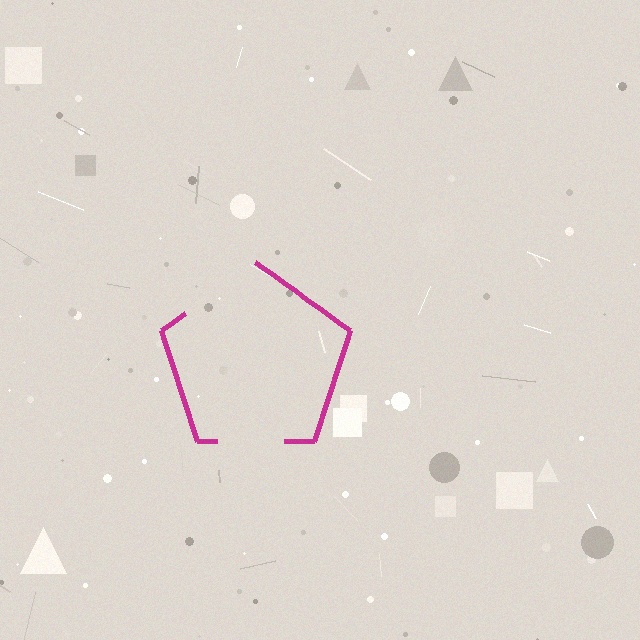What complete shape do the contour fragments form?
The contour fragments form a pentagon.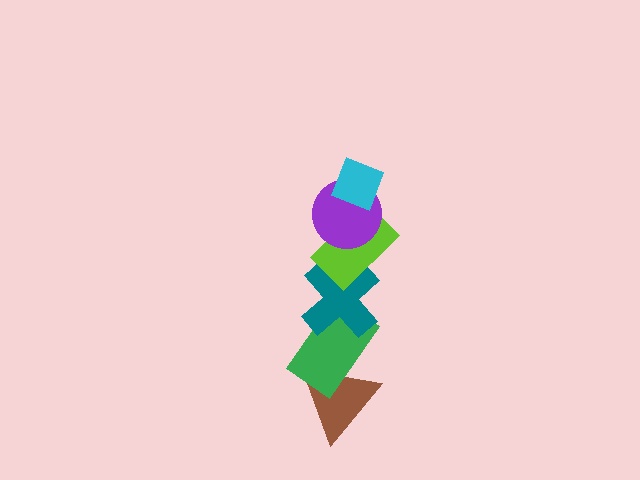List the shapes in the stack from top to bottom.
From top to bottom: the cyan diamond, the purple circle, the lime rectangle, the teal cross, the green rectangle, the brown triangle.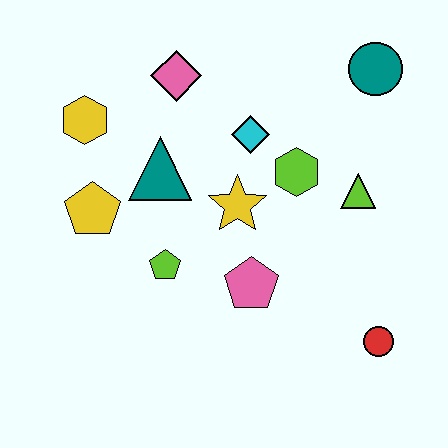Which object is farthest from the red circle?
The yellow hexagon is farthest from the red circle.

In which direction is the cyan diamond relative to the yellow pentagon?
The cyan diamond is to the right of the yellow pentagon.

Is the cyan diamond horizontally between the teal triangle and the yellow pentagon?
No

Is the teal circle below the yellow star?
No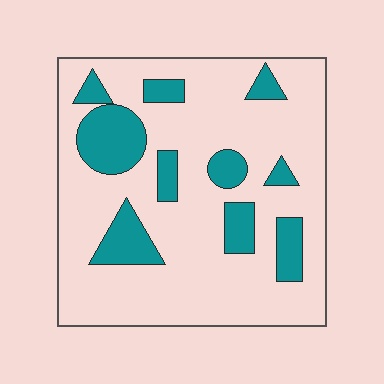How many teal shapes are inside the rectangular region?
10.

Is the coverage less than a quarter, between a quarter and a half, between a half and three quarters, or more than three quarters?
Less than a quarter.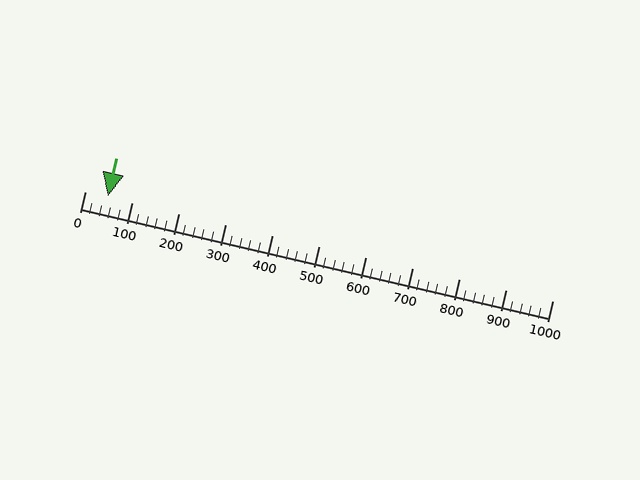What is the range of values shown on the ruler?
The ruler shows values from 0 to 1000.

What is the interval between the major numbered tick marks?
The major tick marks are spaced 100 units apart.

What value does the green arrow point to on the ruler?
The green arrow points to approximately 49.